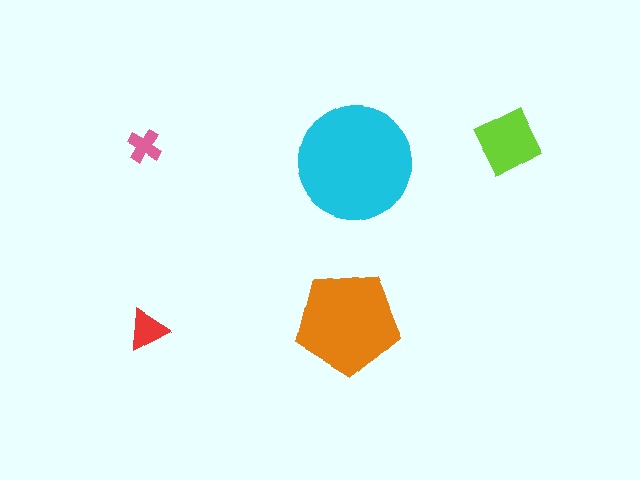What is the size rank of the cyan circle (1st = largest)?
1st.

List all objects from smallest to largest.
The pink cross, the red triangle, the lime diamond, the orange pentagon, the cyan circle.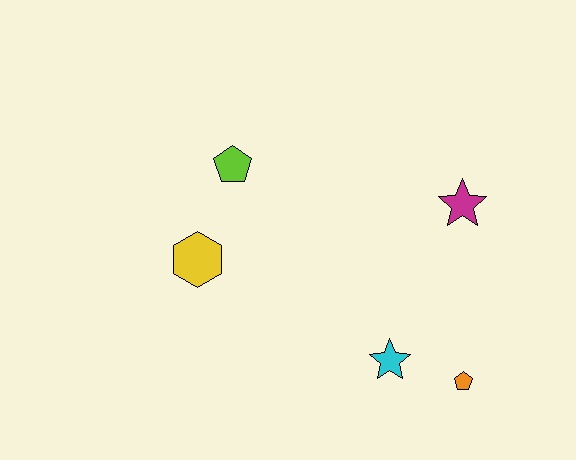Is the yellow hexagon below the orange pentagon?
No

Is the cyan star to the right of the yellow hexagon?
Yes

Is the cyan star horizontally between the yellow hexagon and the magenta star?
Yes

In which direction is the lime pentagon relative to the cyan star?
The lime pentagon is above the cyan star.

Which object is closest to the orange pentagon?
The cyan star is closest to the orange pentagon.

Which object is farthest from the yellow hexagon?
The orange pentagon is farthest from the yellow hexagon.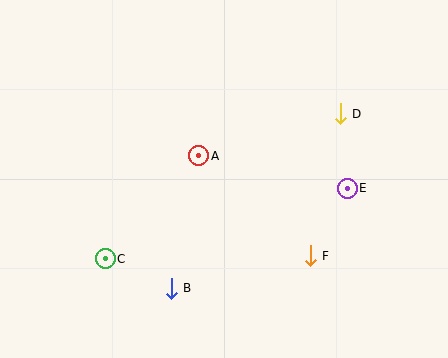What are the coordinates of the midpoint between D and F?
The midpoint between D and F is at (325, 185).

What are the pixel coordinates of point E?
Point E is at (347, 188).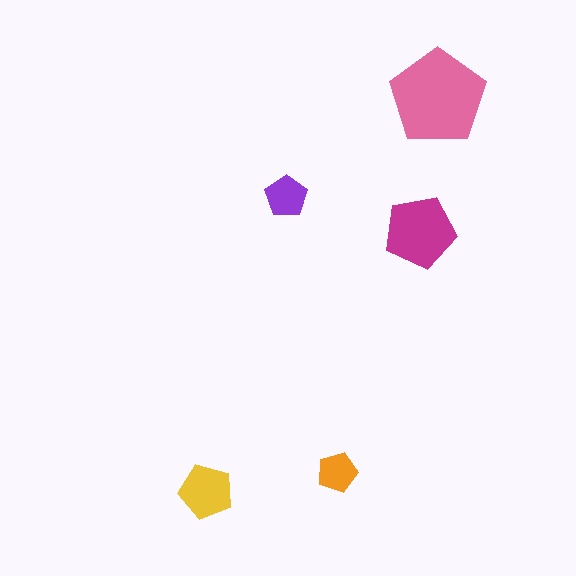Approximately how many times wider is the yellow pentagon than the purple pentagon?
About 1.5 times wider.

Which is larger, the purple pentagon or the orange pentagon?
The purple one.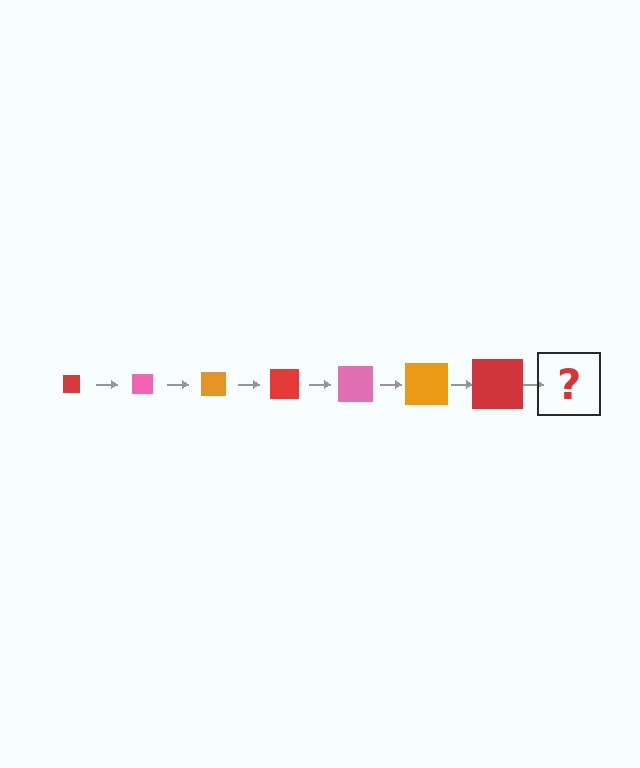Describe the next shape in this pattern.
It should be a pink square, larger than the previous one.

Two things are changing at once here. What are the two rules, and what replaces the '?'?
The two rules are that the square grows larger each step and the color cycles through red, pink, and orange. The '?' should be a pink square, larger than the previous one.